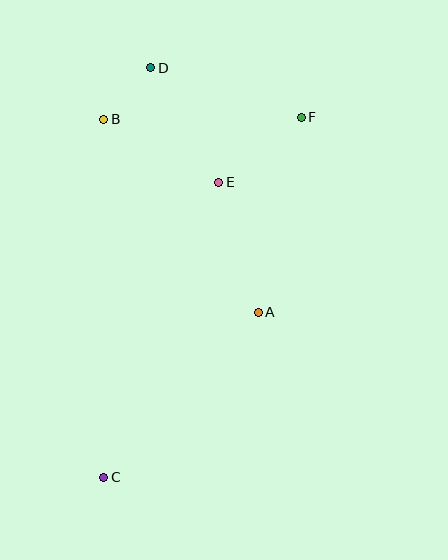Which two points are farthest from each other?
Points C and D are farthest from each other.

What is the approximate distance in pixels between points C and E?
The distance between C and E is approximately 316 pixels.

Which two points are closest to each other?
Points B and D are closest to each other.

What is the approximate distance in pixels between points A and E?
The distance between A and E is approximately 136 pixels.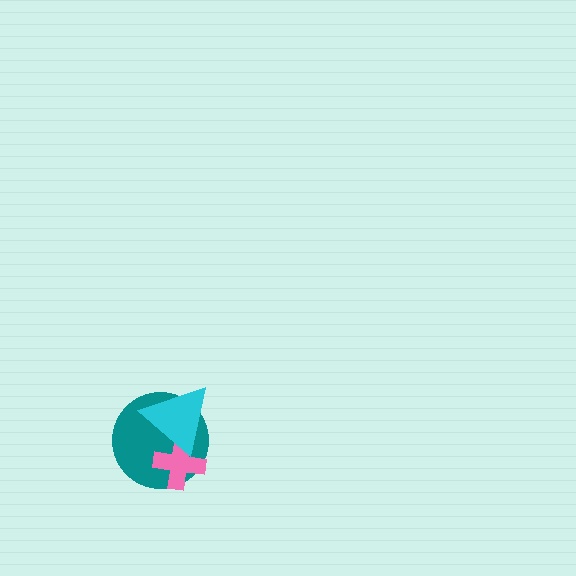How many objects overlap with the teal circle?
2 objects overlap with the teal circle.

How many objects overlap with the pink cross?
2 objects overlap with the pink cross.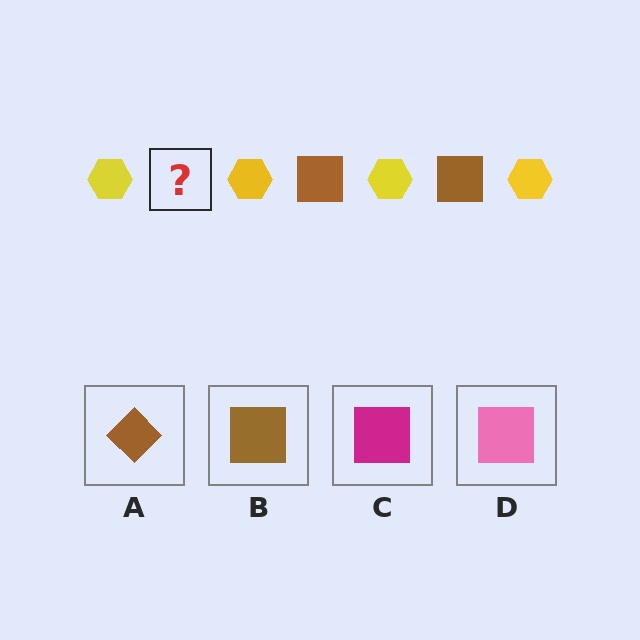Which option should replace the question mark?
Option B.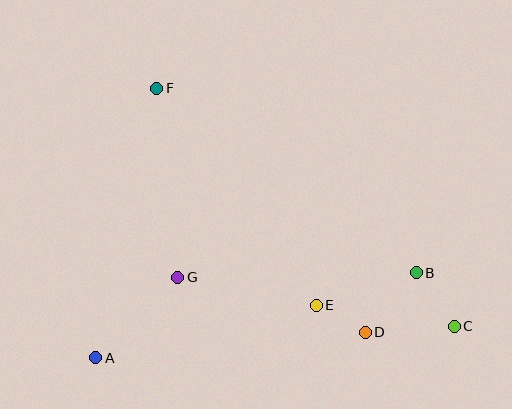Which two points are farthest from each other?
Points C and F are farthest from each other.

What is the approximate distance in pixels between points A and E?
The distance between A and E is approximately 227 pixels.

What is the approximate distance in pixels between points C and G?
The distance between C and G is approximately 281 pixels.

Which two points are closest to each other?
Points D and E are closest to each other.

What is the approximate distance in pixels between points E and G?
The distance between E and G is approximately 141 pixels.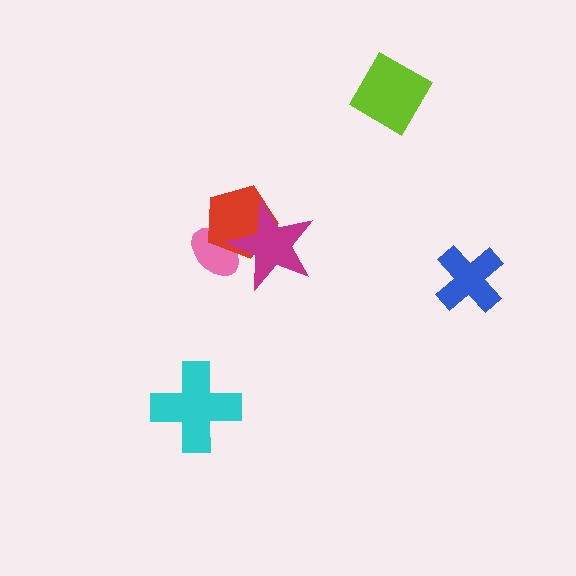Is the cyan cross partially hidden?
No, no other shape covers it.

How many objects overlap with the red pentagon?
2 objects overlap with the red pentagon.